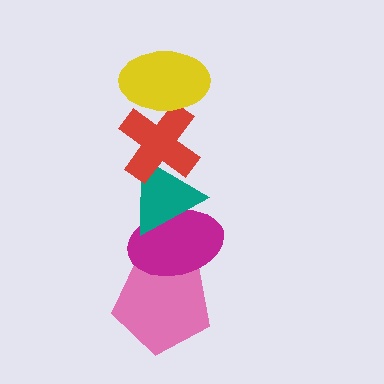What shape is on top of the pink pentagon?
The magenta ellipse is on top of the pink pentagon.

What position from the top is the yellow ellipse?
The yellow ellipse is 1st from the top.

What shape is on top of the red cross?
The yellow ellipse is on top of the red cross.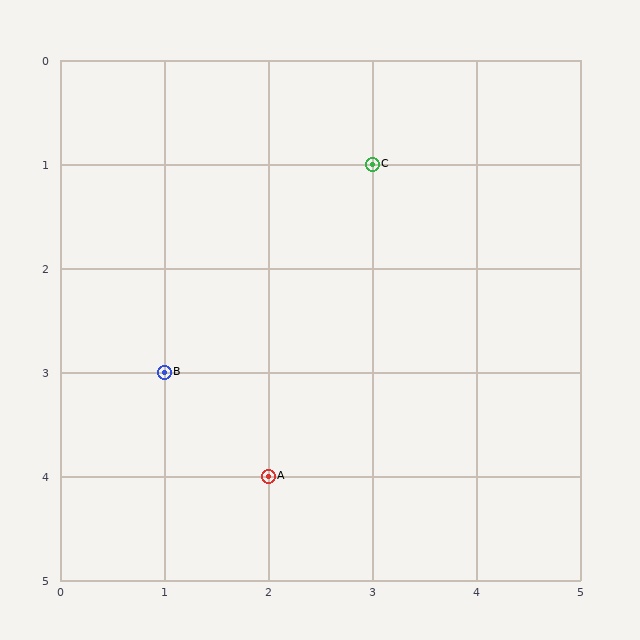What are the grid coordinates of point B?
Point B is at grid coordinates (1, 3).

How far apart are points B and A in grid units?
Points B and A are 1 column and 1 row apart (about 1.4 grid units diagonally).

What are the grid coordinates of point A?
Point A is at grid coordinates (2, 4).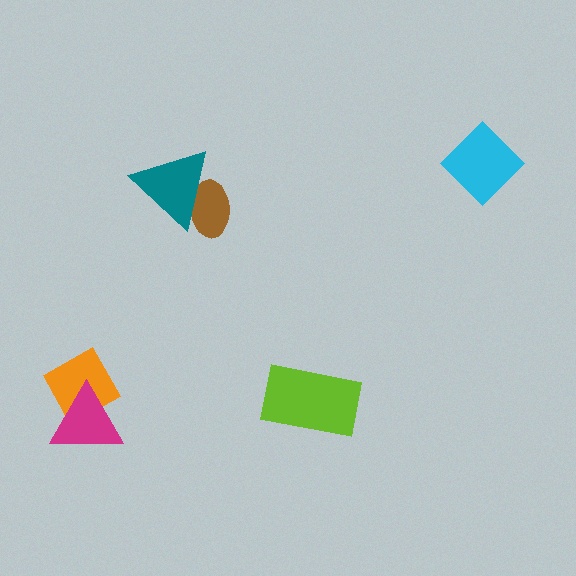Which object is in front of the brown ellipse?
The teal triangle is in front of the brown ellipse.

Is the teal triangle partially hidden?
No, no other shape covers it.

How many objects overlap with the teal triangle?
1 object overlaps with the teal triangle.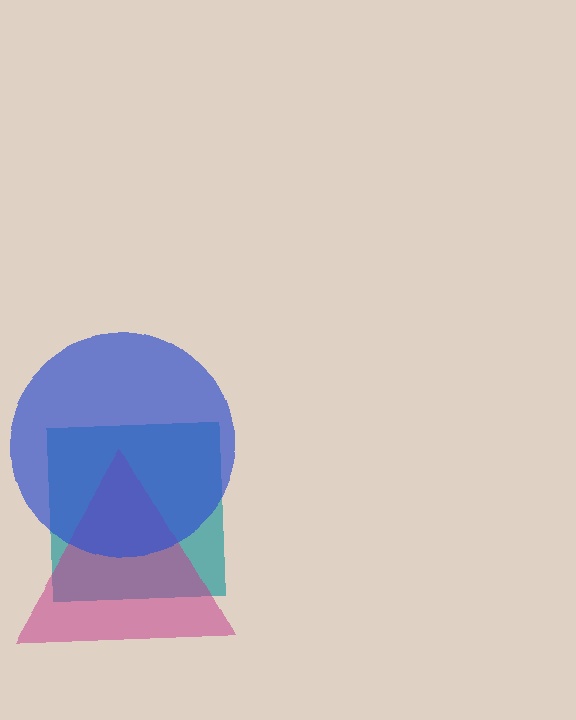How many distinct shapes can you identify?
There are 3 distinct shapes: a teal square, a magenta triangle, a blue circle.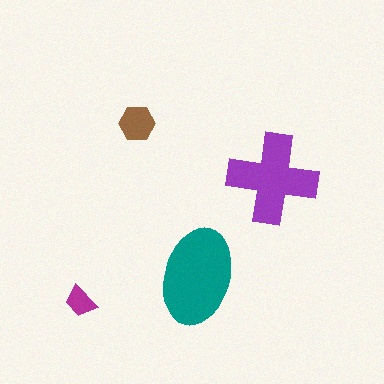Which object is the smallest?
The magenta trapezoid.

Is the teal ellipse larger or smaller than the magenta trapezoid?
Larger.